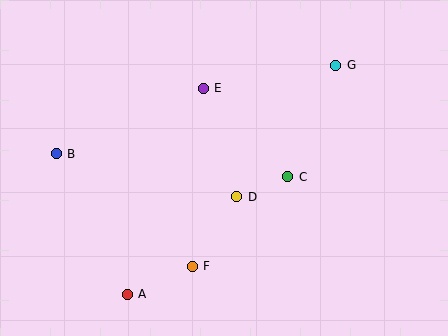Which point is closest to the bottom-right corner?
Point C is closest to the bottom-right corner.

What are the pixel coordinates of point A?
Point A is at (127, 294).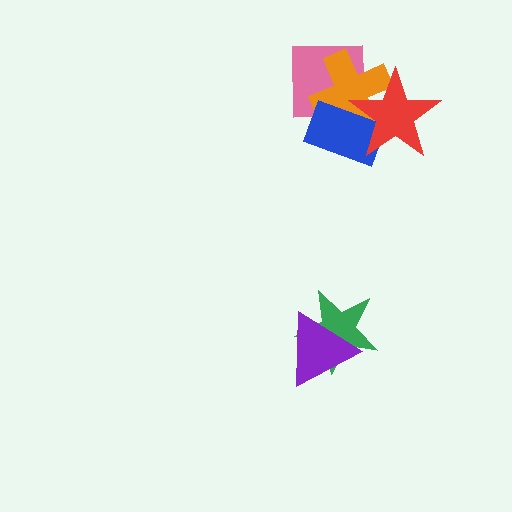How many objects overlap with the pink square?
3 objects overlap with the pink square.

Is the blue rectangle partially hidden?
Yes, it is partially covered by another shape.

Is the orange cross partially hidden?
Yes, it is partially covered by another shape.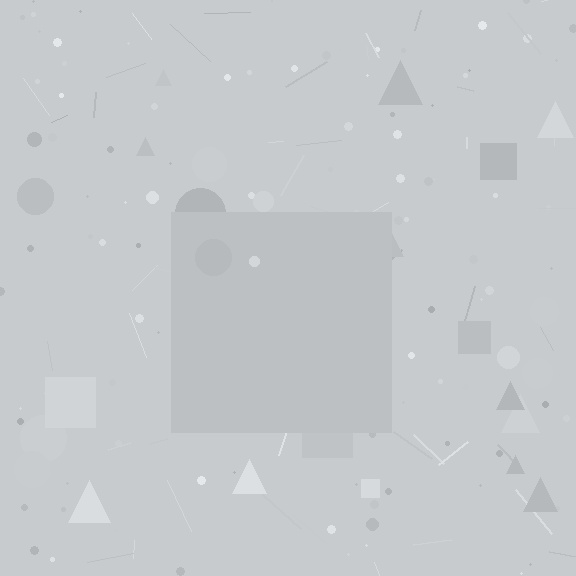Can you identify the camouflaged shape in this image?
The camouflaged shape is a square.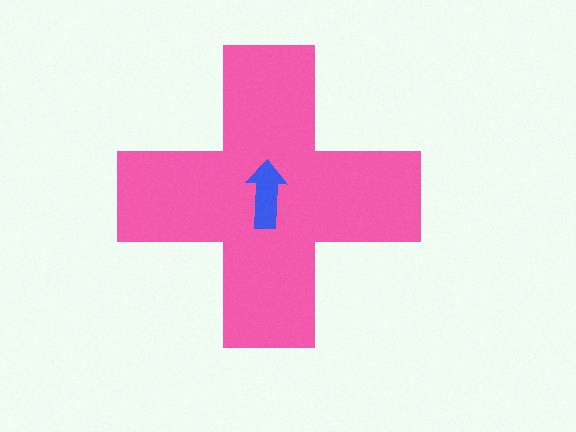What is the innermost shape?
The blue arrow.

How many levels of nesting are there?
2.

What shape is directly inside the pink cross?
The blue arrow.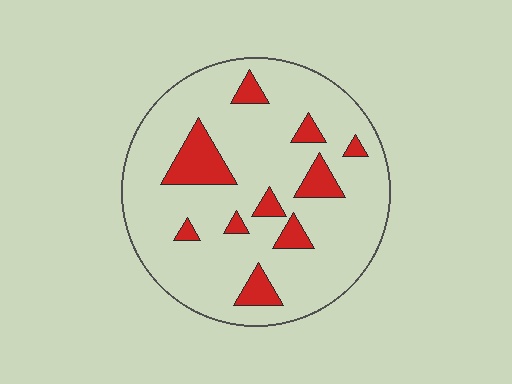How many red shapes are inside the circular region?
10.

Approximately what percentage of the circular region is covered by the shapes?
Approximately 15%.